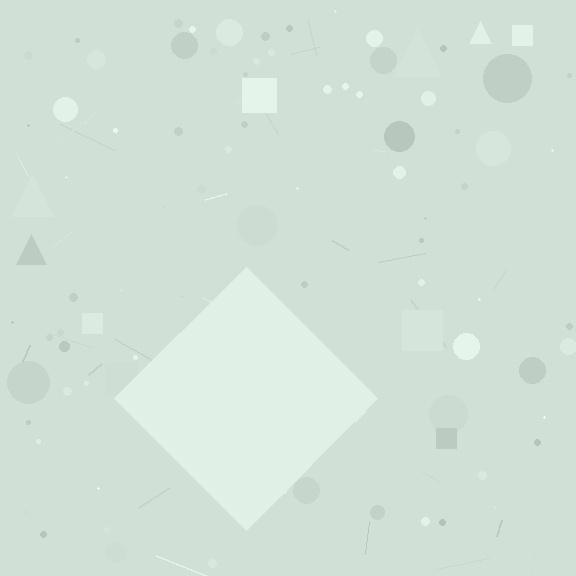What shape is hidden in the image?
A diamond is hidden in the image.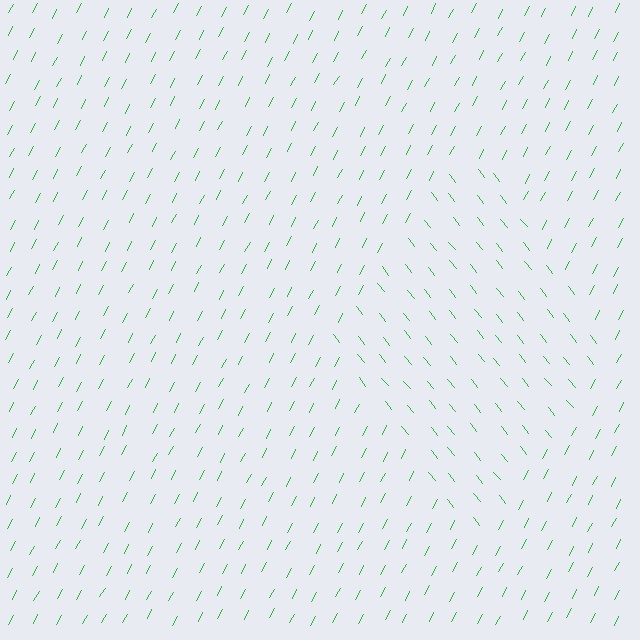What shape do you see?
I see a diamond.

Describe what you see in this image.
The image is filled with small green line segments. A diamond region in the image has lines oriented differently from the surrounding lines, creating a visible texture boundary.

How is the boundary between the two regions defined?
The boundary is defined purely by a change in line orientation (approximately 66 degrees difference). All lines are the same color and thickness.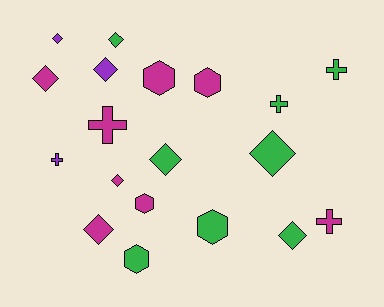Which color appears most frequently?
Magenta, with 8 objects.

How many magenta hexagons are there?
There are 3 magenta hexagons.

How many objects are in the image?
There are 19 objects.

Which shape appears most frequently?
Diamond, with 9 objects.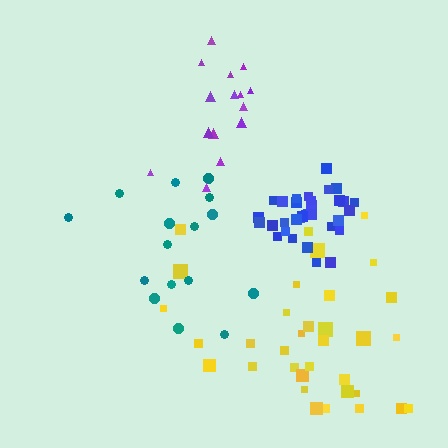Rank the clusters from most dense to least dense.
blue, yellow, purple, teal.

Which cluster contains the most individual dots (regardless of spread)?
Yellow (35).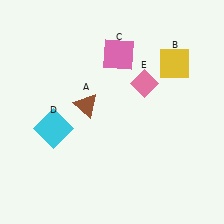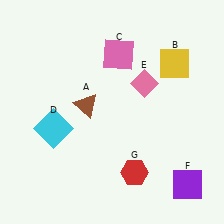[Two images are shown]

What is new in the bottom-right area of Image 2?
A red hexagon (G) was added in the bottom-right area of Image 2.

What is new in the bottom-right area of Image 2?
A purple square (F) was added in the bottom-right area of Image 2.